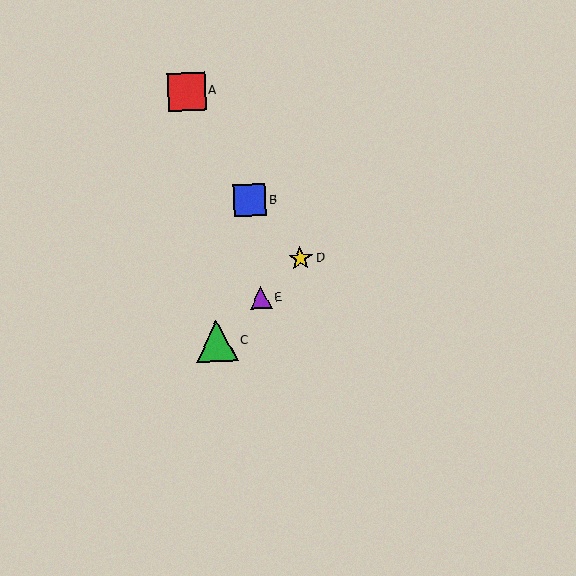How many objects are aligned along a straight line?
3 objects (C, D, E) are aligned along a straight line.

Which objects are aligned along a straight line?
Objects C, D, E are aligned along a straight line.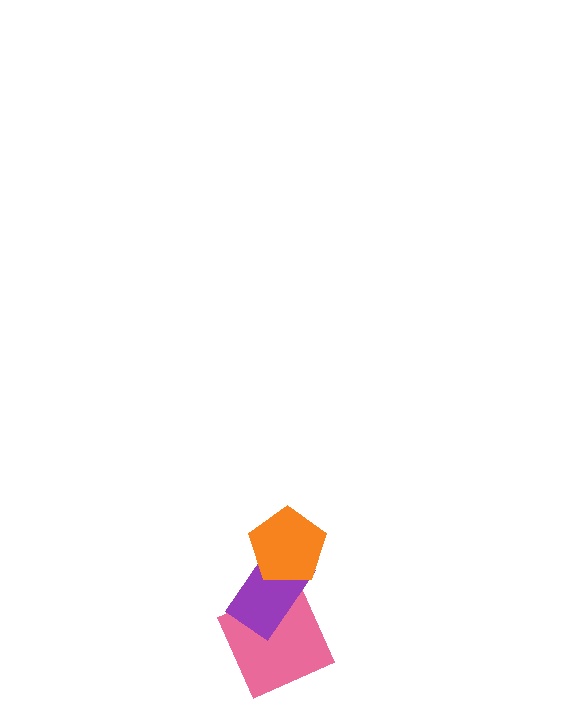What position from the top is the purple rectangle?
The purple rectangle is 2nd from the top.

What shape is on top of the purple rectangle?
The orange pentagon is on top of the purple rectangle.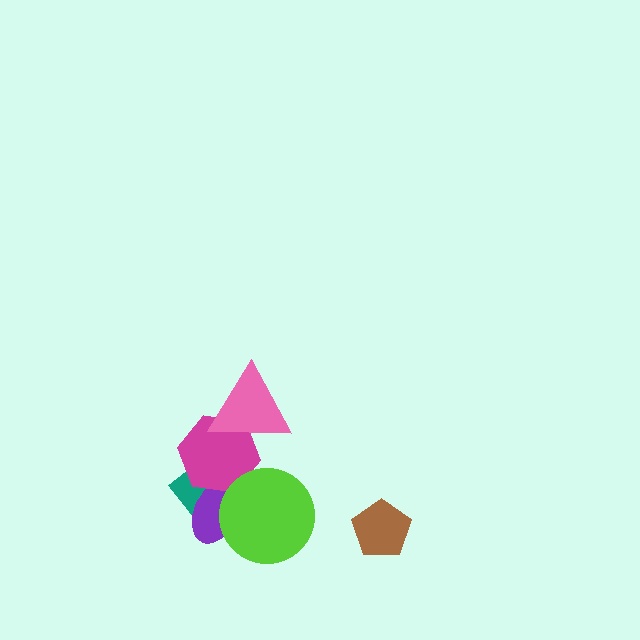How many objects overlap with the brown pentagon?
0 objects overlap with the brown pentagon.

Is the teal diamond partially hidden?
Yes, it is partially covered by another shape.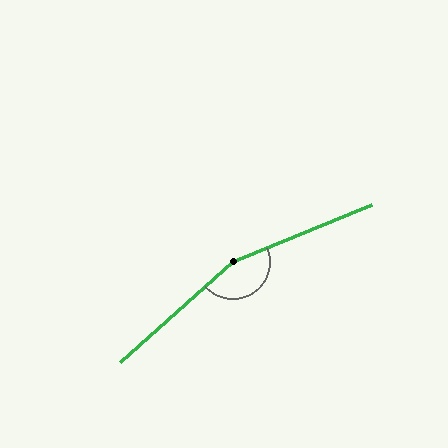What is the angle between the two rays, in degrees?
Approximately 161 degrees.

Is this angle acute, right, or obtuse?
It is obtuse.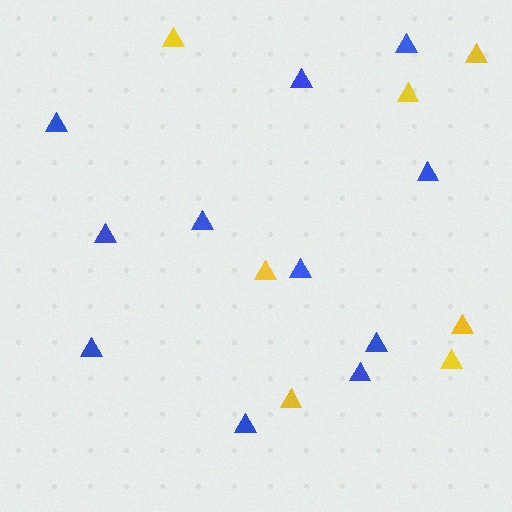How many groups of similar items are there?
There are 2 groups: one group of blue triangles (11) and one group of yellow triangles (7).